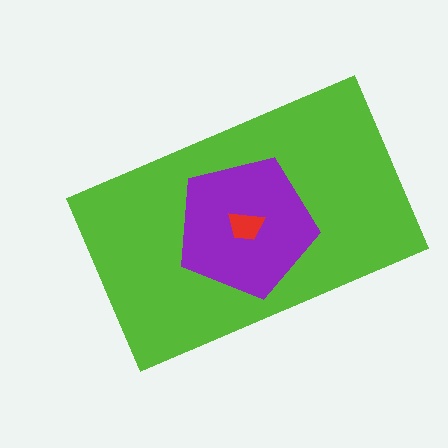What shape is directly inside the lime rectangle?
The purple pentagon.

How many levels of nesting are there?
3.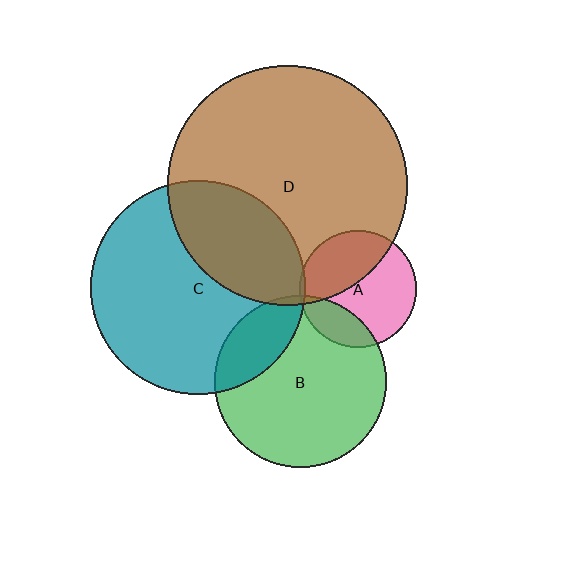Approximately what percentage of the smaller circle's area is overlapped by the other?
Approximately 20%.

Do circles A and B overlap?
Yes.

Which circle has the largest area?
Circle D (brown).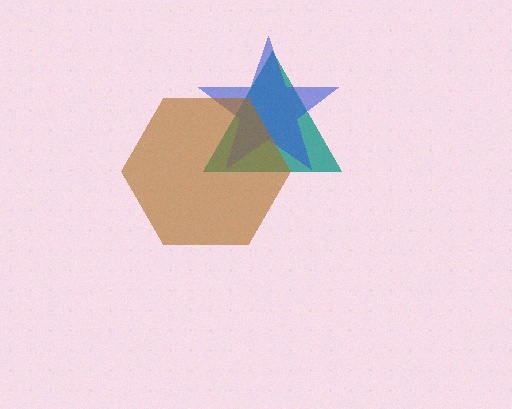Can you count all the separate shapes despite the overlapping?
Yes, there are 3 separate shapes.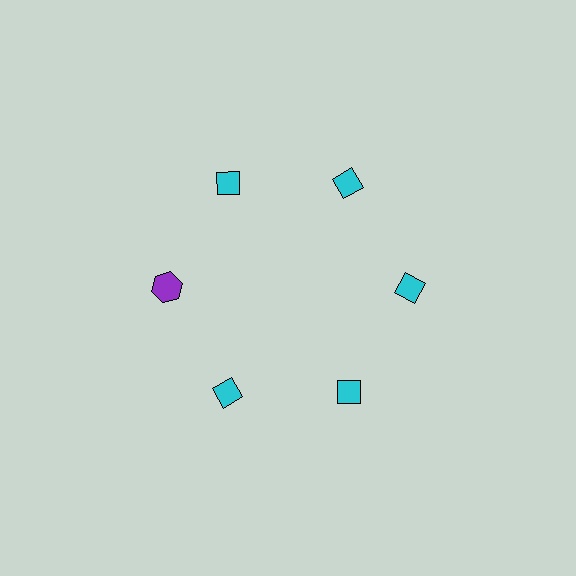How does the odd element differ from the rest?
It differs in both color (purple instead of cyan) and shape (hexagon instead of diamond).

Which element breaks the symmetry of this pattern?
The purple hexagon at roughly the 9 o'clock position breaks the symmetry. All other shapes are cyan diamonds.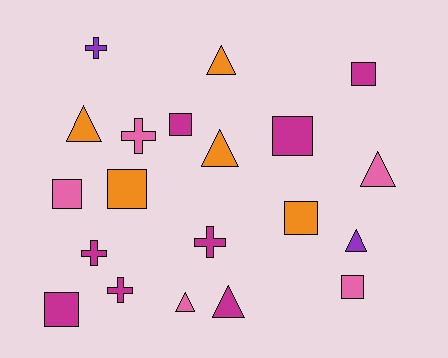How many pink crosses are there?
There is 1 pink cross.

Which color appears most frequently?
Magenta, with 8 objects.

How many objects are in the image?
There are 20 objects.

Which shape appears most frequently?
Square, with 8 objects.